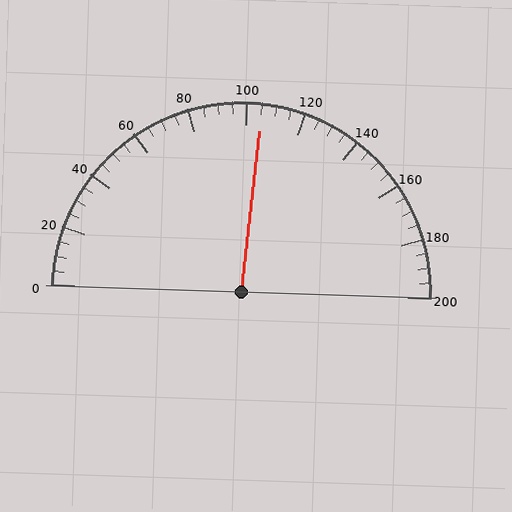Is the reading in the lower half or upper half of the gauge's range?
The reading is in the upper half of the range (0 to 200).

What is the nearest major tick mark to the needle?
The nearest major tick mark is 100.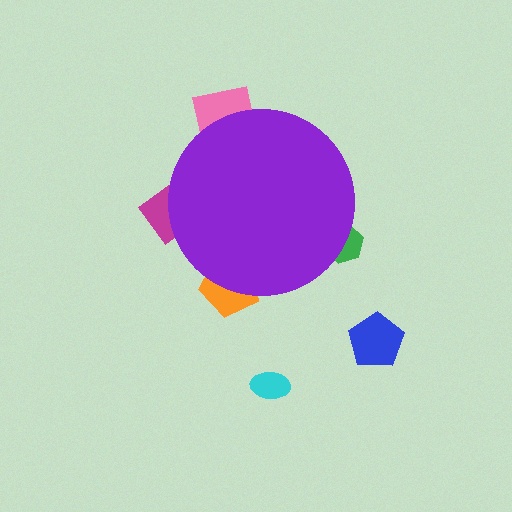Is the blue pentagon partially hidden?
No, the blue pentagon is fully visible.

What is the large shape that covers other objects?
A purple circle.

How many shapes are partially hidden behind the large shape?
4 shapes are partially hidden.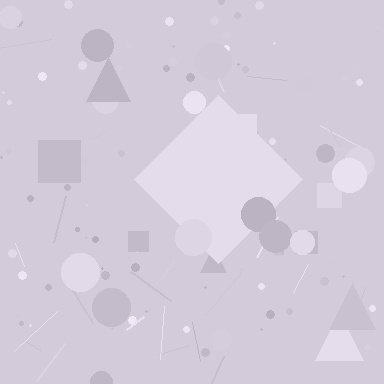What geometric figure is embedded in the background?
A diamond is embedded in the background.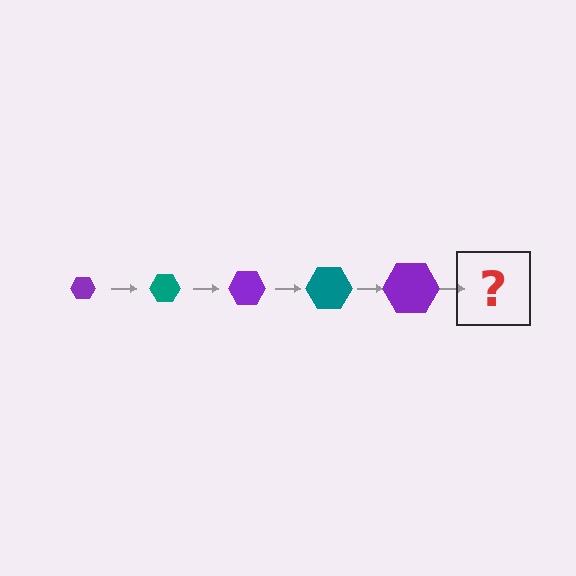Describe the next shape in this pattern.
It should be a teal hexagon, larger than the previous one.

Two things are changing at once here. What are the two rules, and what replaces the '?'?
The two rules are that the hexagon grows larger each step and the color cycles through purple and teal. The '?' should be a teal hexagon, larger than the previous one.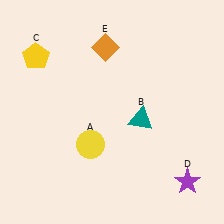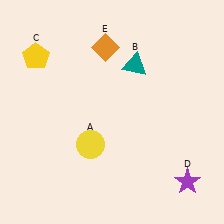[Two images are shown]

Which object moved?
The teal triangle (B) moved up.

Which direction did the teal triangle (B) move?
The teal triangle (B) moved up.